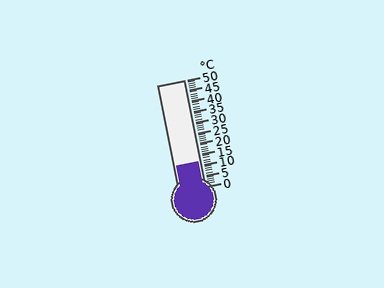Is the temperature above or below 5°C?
The temperature is above 5°C.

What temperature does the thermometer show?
The thermometer shows approximately 12°C.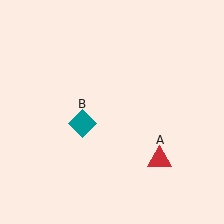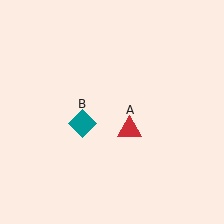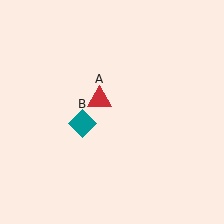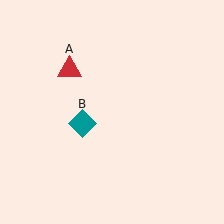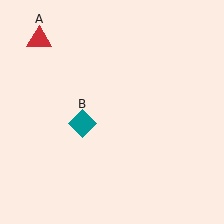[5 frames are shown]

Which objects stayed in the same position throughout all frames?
Teal diamond (object B) remained stationary.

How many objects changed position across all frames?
1 object changed position: red triangle (object A).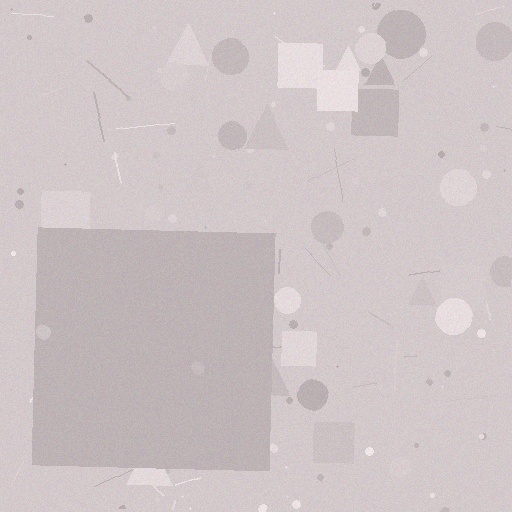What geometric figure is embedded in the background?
A square is embedded in the background.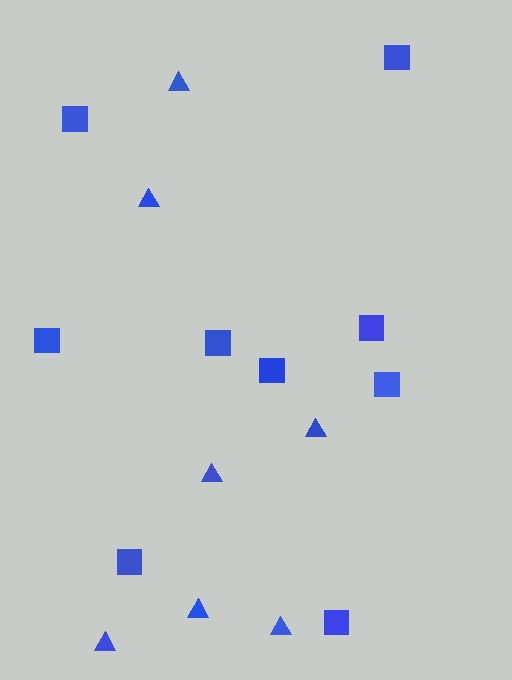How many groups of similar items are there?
There are 2 groups: one group of triangles (7) and one group of squares (9).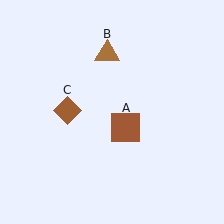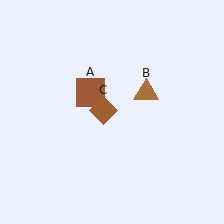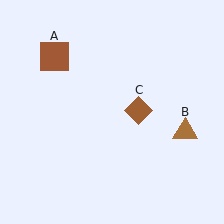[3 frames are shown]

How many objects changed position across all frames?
3 objects changed position: brown square (object A), brown triangle (object B), brown diamond (object C).